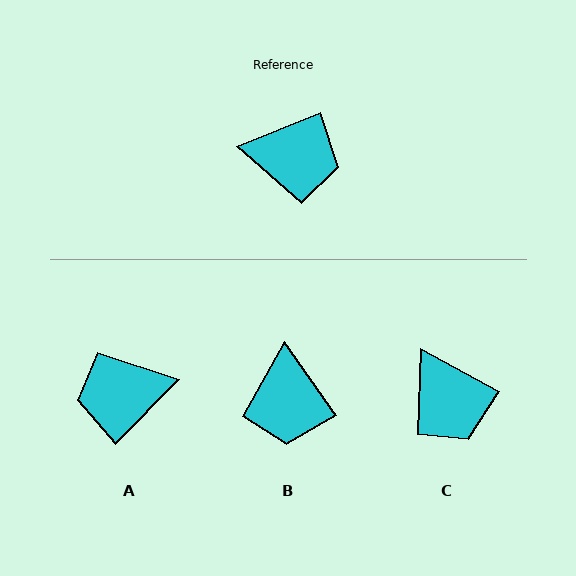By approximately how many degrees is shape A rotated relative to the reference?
Approximately 157 degrees clockwise.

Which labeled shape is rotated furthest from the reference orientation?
A, about 157 degrees away.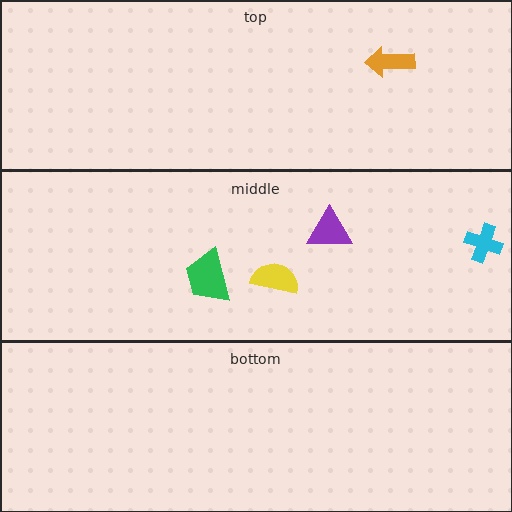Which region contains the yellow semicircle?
The middle region.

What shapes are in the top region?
The orange arrow.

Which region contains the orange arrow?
The top region.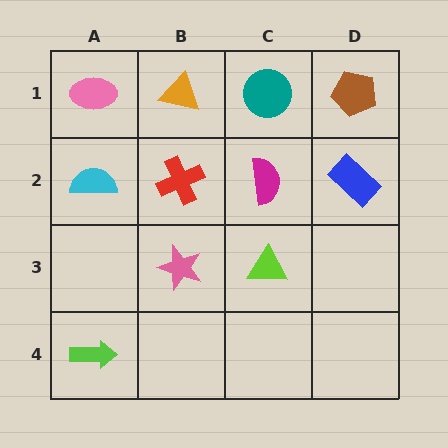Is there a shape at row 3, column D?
No, that cell is empty.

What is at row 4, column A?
A lime arrow.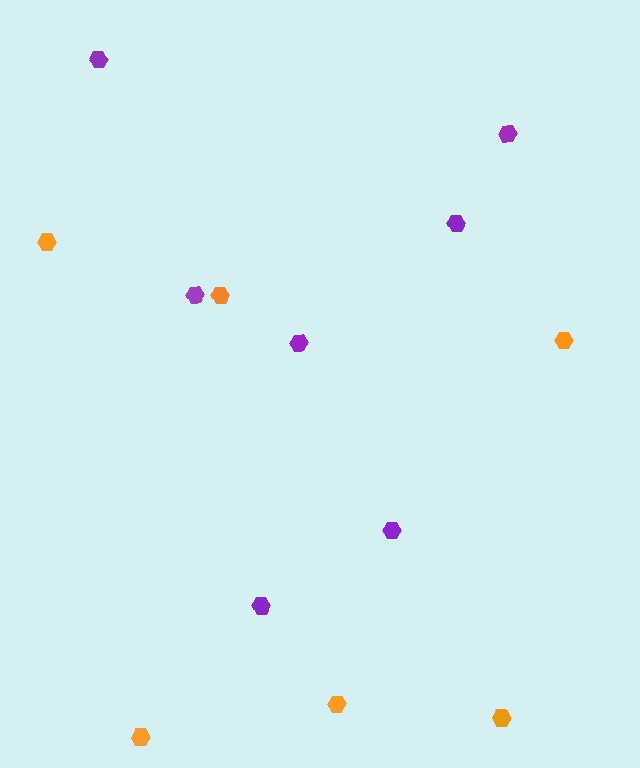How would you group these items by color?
There are 2 groups: one group of purple hexagons (7) and one group of orange hexagons (6).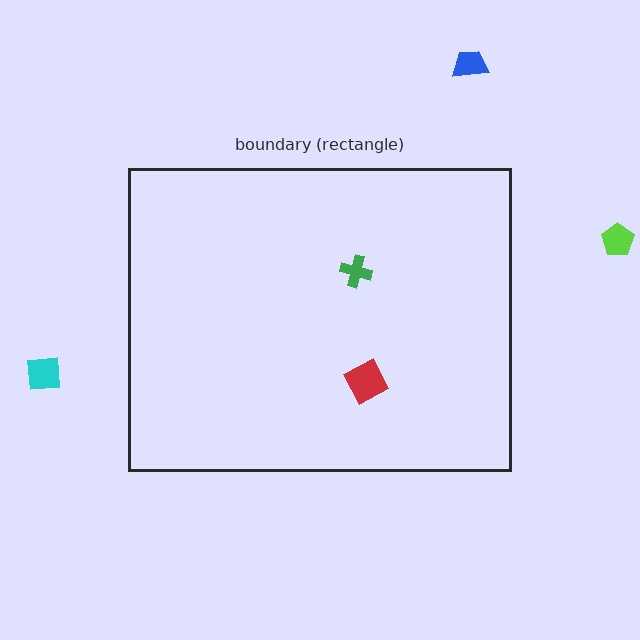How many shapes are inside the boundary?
2 inside, 3 outside.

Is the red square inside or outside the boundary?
Inside.